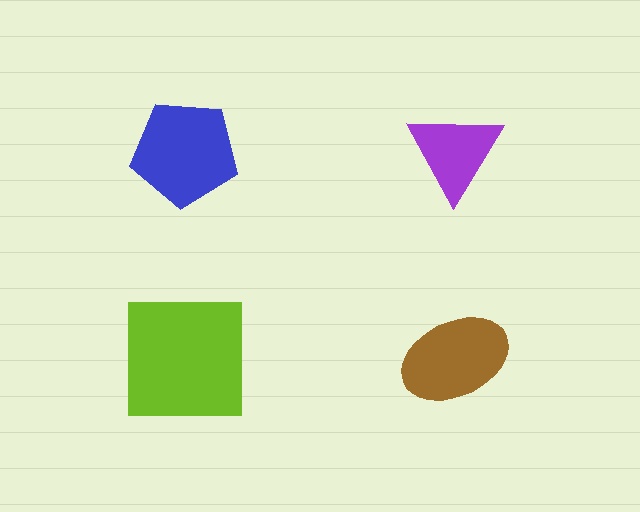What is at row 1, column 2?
A purple triangle.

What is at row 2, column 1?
A lime square.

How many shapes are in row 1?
2 shapes.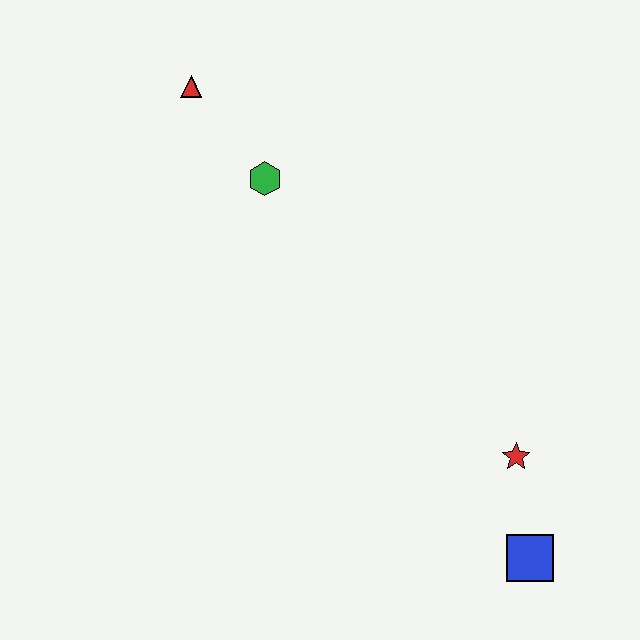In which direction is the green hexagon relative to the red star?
The green hexagon is above the red star.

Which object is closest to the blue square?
The red star is closest to the blue square.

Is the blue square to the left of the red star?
No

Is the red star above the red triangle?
No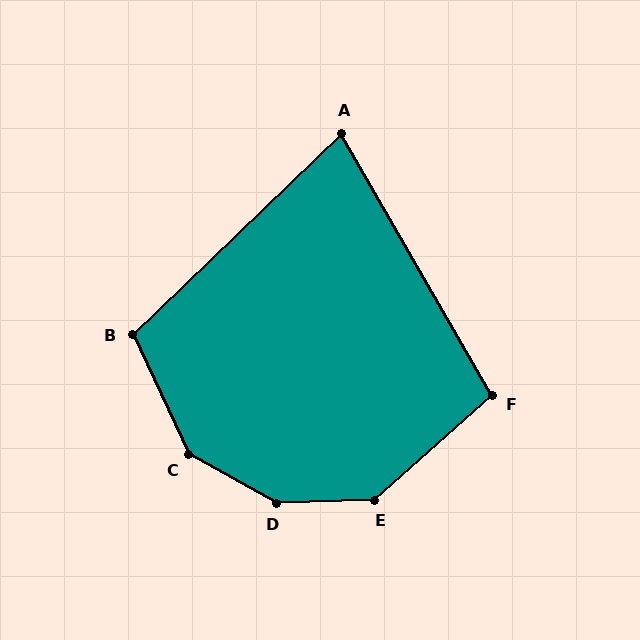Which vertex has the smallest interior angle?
A, at approximately 76 degrees.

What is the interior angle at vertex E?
Approximately 140 degrees (obtuse).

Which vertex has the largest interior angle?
D, at approximately 149 degrees.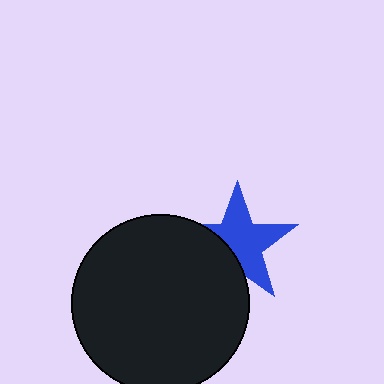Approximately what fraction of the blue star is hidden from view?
Roughly 35% of the blue star is hidden behind the black circle.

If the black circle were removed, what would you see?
You would see the complete blue star.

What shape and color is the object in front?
The object in front is a black circle.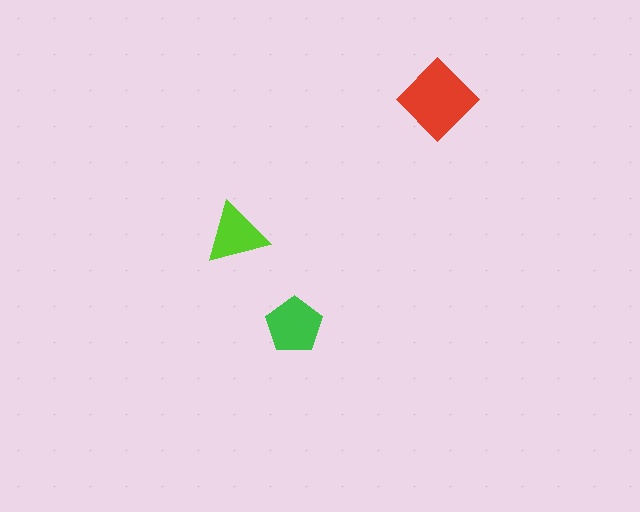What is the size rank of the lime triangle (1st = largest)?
3rd.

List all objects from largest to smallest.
The red diamond, the green pentagon, the lime triangle.